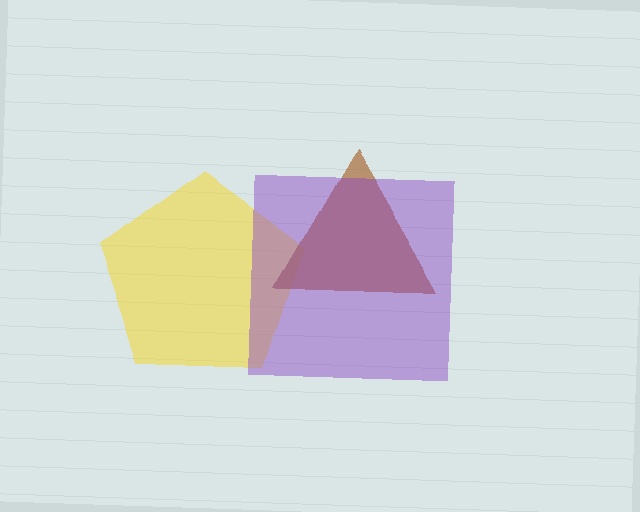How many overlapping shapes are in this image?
There are 3 overlapping shapes in the image.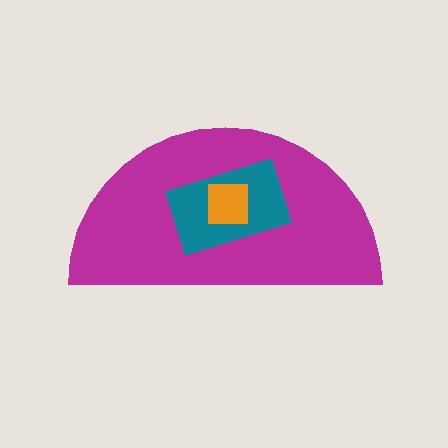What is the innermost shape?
The orange square.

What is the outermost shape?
The magenta semicircle.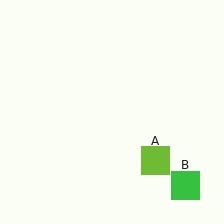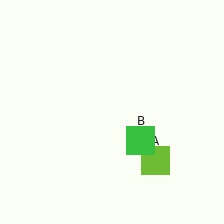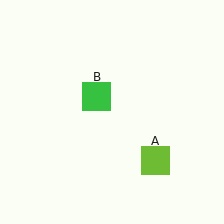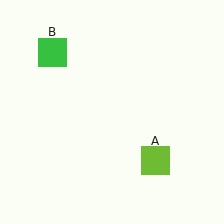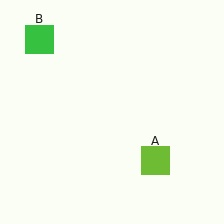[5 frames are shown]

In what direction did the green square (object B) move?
The green square (object B) moved up and to the left.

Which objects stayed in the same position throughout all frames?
Lime square (object A) remained stationary.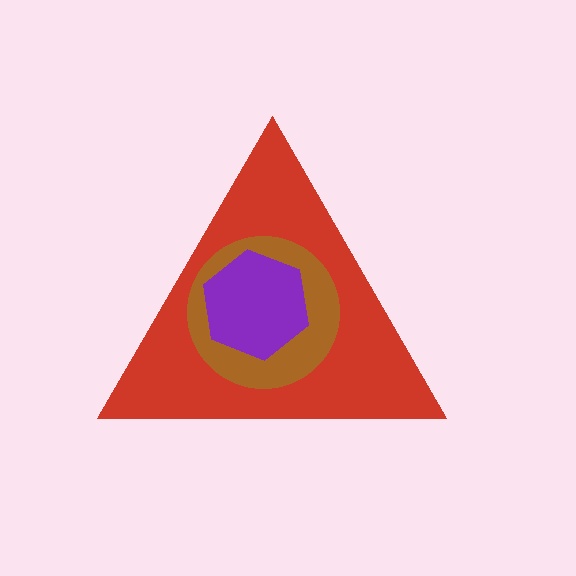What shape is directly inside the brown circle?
The purple hexagon.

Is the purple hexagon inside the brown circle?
Yes.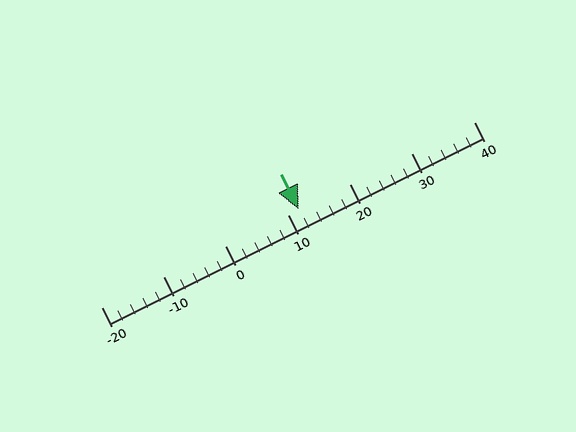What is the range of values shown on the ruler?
The ruler shows values from -20 to 40.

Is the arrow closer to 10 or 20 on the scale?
The arrow is closer to 10.